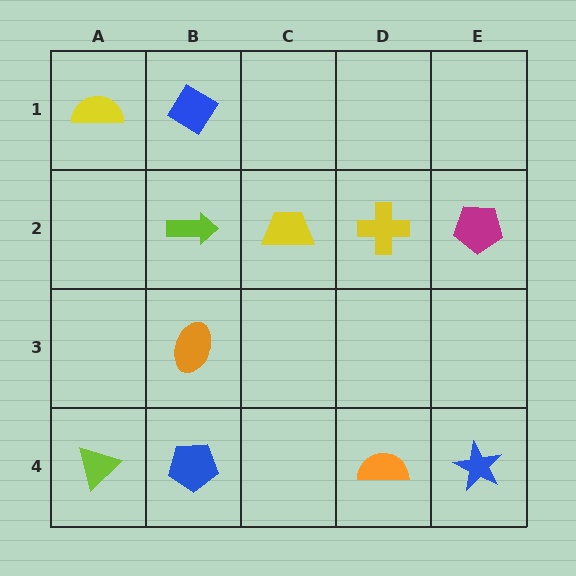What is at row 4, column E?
A blue star.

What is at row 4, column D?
An orange semicircle.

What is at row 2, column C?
A yellow trapezoid.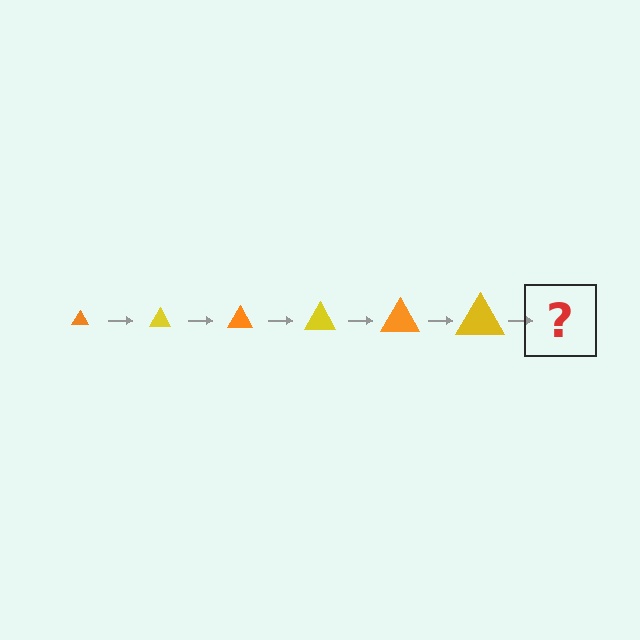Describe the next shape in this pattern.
It should be an orange triangle, larger than the previous one.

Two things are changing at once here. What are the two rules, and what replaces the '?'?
The two rules are that the triangle grows larger each step and the color cycles through orange and yellow. The '?' should be an orange triangle, larger than the previous one.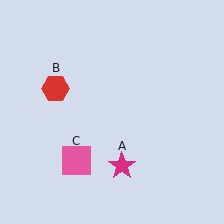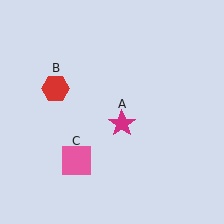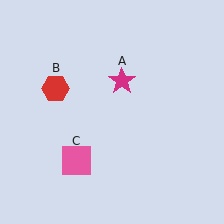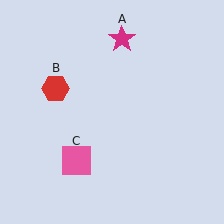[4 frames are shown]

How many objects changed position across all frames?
1 object changed position: magenta star (object A).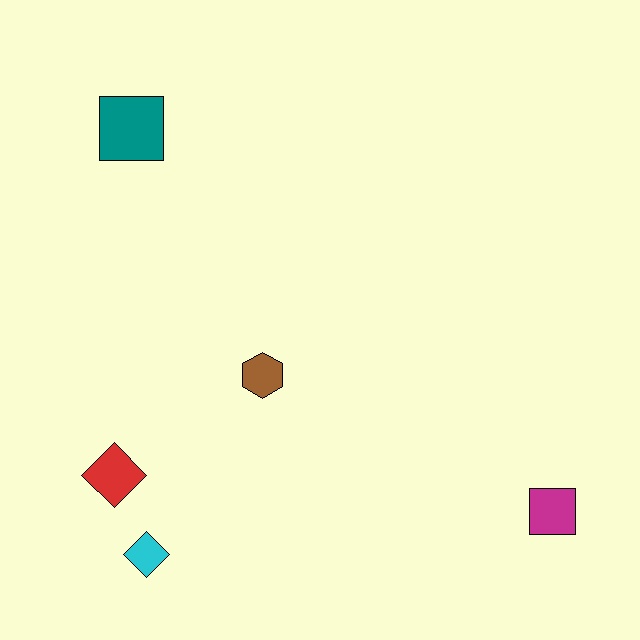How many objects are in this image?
There are 5 objects.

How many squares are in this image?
There are 2 squares.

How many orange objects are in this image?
There are no orange objects.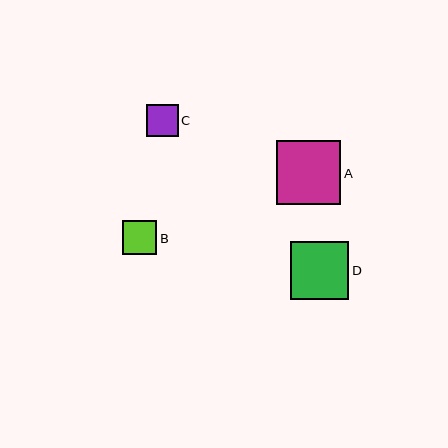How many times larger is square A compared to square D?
Square A is approximately 1.1 times the size of square D.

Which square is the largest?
Square A is the largest with a size of approximately 65 pixels.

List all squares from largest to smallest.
From largest to smallest: A, D, B, C.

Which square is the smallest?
Square C is the smallest with a size of approximately 32 pixels.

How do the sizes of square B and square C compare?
Square B and square C are approximately the same size.